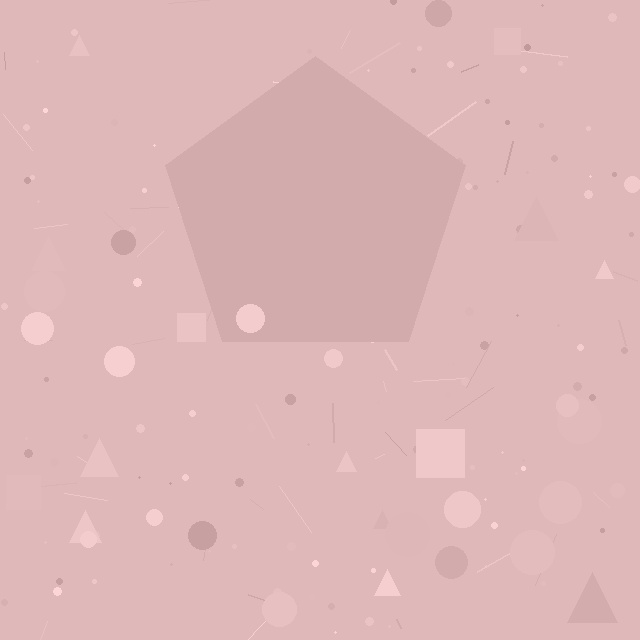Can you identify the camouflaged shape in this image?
The camouflaged shape is a pentagon.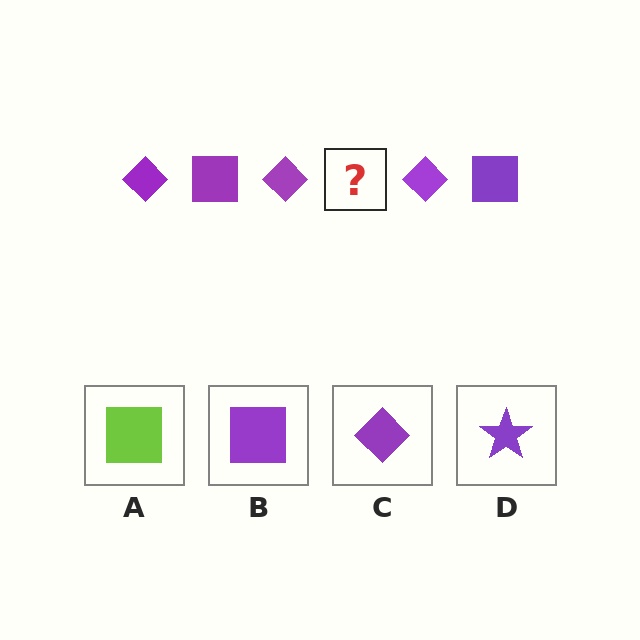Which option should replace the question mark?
Option B.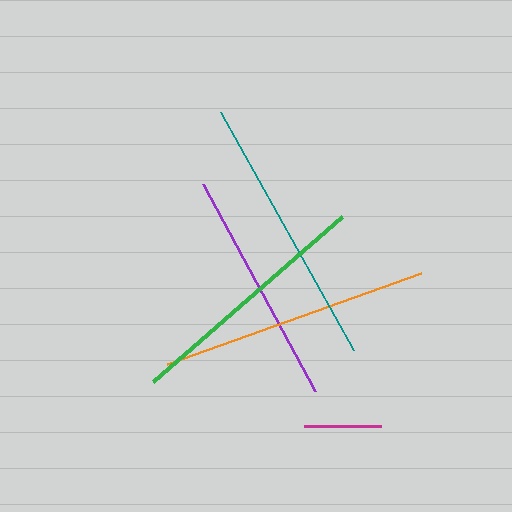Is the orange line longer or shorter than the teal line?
The teal line is longer than the orange line.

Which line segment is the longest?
The teal line is the longest at approximately 272 pixels.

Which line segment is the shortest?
The magenta line is the shortest at approximately 78 pixels.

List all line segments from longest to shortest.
From longest to shortest: teal, orange, green, purple, magenta.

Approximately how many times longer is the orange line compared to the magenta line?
The orange line is approximately 3.5 times the length of the magenta line.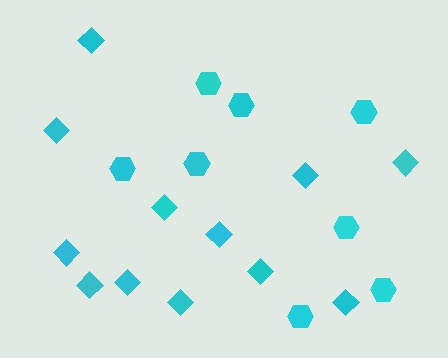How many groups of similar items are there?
There are 2 groups: one group of hexagons (8) and one group of diamonds (12).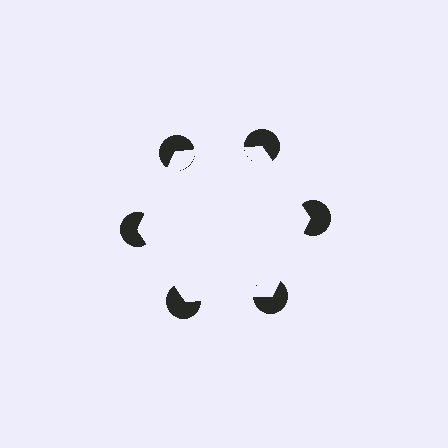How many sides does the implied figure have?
6 sides.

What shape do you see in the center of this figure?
An illusory hexagon — its edges are inferred from the aligned wedge cuts in the pac-man discs, not physically drawn.